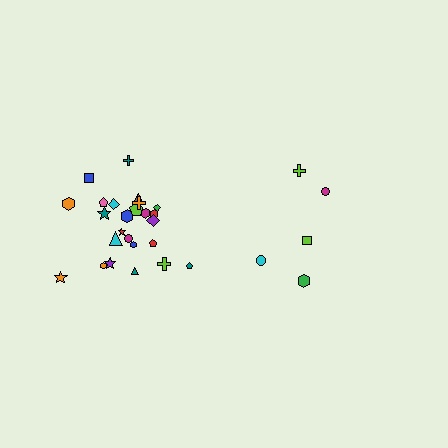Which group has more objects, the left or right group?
The left group.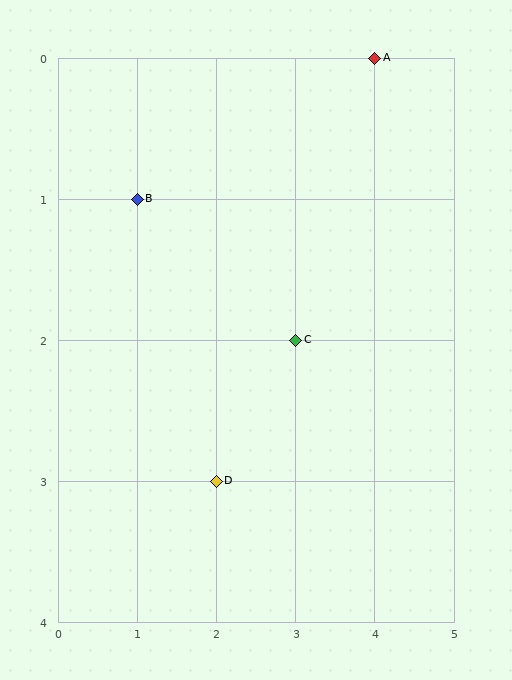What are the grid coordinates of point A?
Point A is at grid coordinates (4, 0).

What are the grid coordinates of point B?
Point B is at grid coordinates (1, 1).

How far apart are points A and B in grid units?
Points A and B are 3 columns and 1 row apart (about 3.2 grid units diagonally).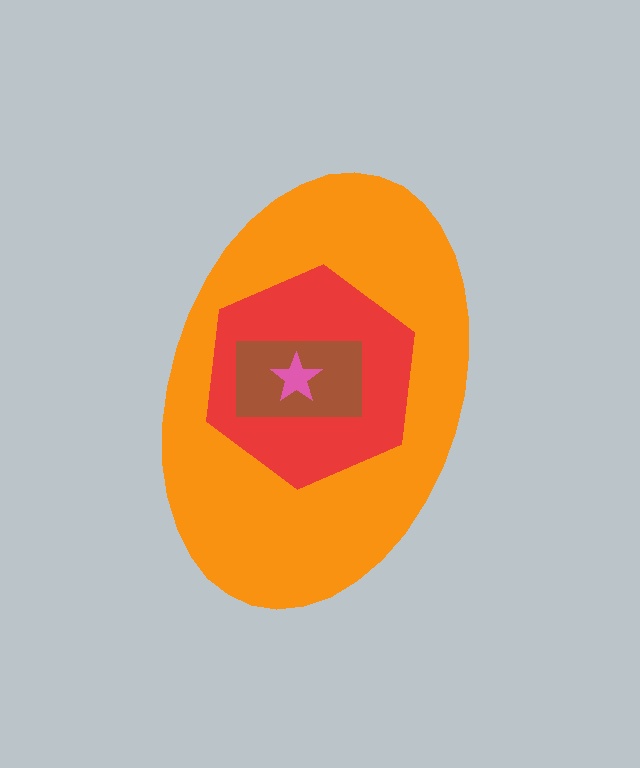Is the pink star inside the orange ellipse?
Yes.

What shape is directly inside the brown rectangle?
The pink star.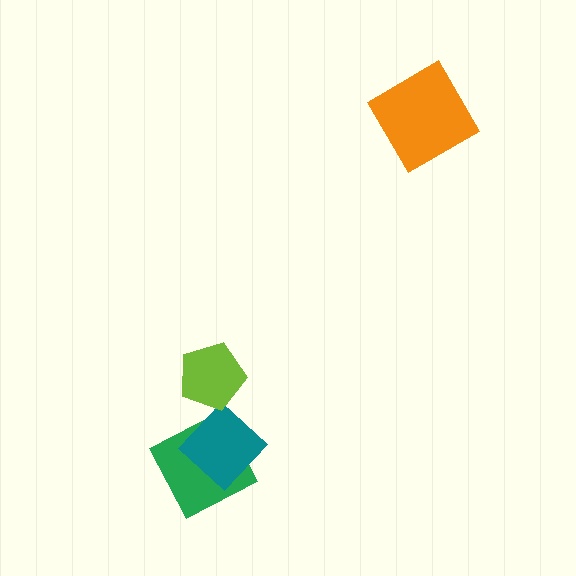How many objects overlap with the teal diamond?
1 object overlaps with the teal diamond.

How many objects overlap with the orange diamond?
0 objects overlap with the orange diamond.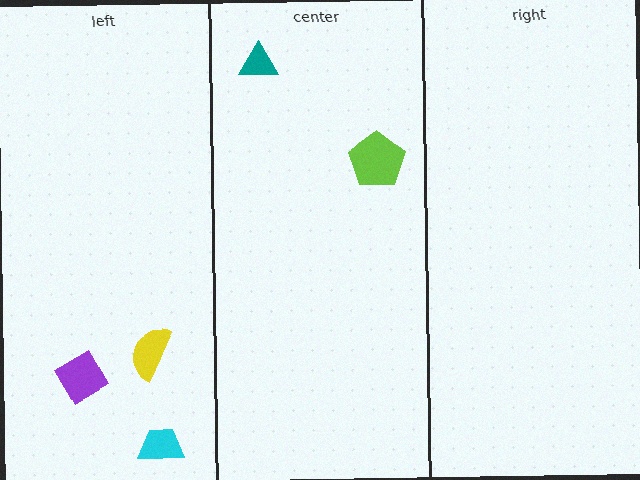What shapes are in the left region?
The cyan trapezoid, the purple diamond, the yellow semicircle.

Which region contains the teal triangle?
The center region.